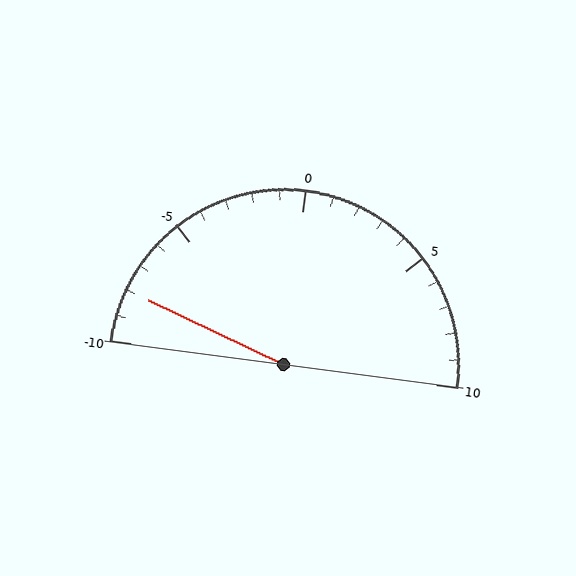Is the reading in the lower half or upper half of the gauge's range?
The reading is in the lower half of the range (-10 to 10).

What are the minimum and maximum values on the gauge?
The gauge ranges from -10 to 10.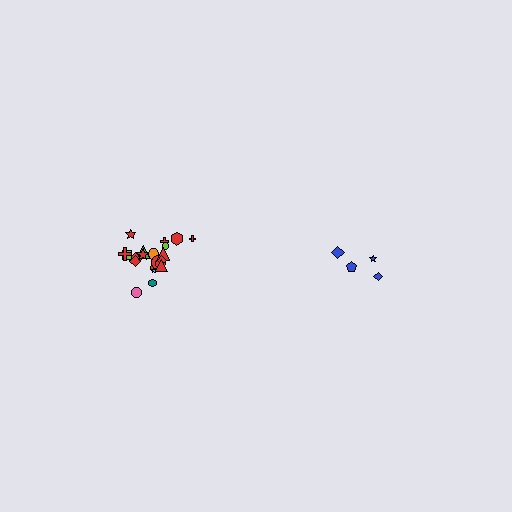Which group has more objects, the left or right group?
The left group.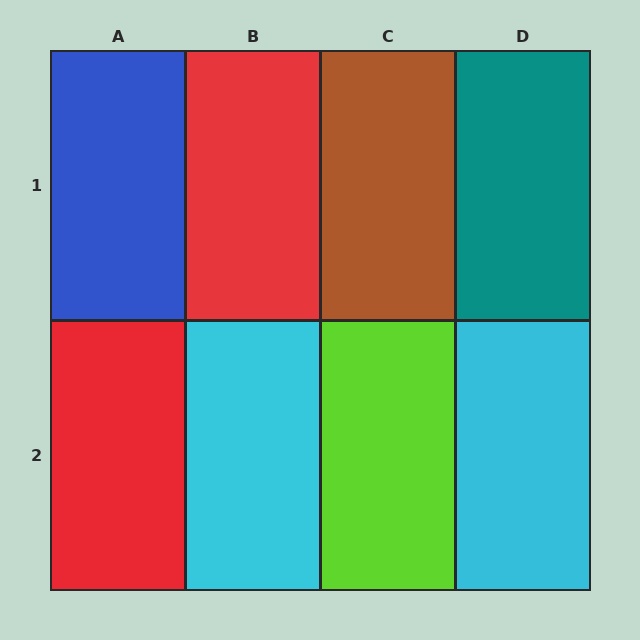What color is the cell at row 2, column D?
Cyan.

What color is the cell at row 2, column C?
Lime.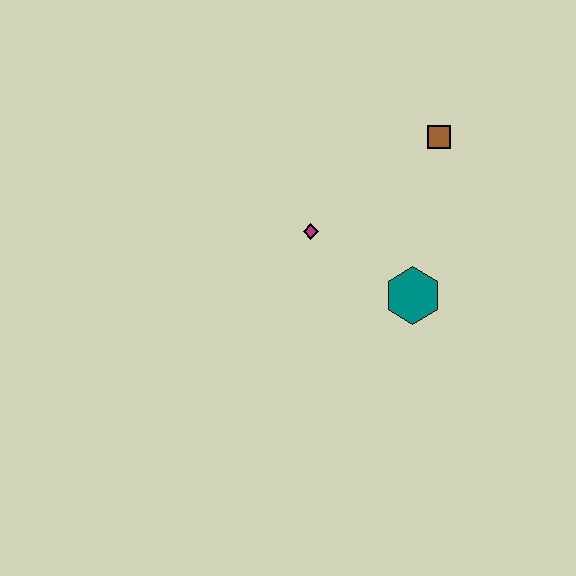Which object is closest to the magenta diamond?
The teal hexagon is closest to the magenta diamond.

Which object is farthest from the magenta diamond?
The brown square is farthest from the magenta diamond.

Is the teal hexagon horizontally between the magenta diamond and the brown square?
Yes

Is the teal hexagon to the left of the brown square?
Yes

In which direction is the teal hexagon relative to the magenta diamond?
The teal hexagon is to the right of the magenta diamond.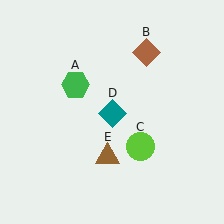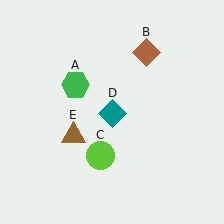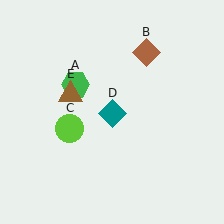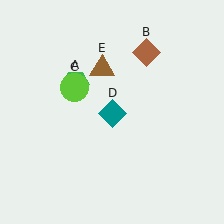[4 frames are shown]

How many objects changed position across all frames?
2 objects changed position: lime circle (object C), brown triangle (object E).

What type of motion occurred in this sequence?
The lime circle (object C), brown triangle (object E) rotated clockwise around the center of the scene.